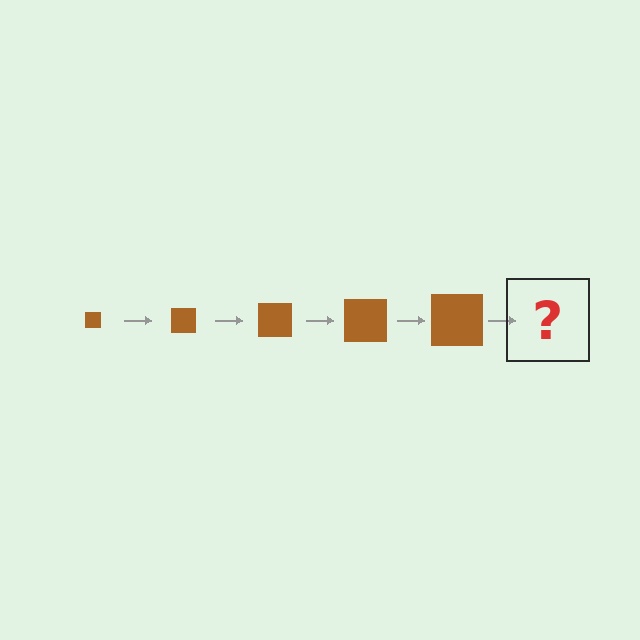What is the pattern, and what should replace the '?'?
The pattern is that the square gets progressively larger each step. The '?' should be a brown square, larger than the previous one.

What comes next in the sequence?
The next element should be a brown square, larger than the previous one.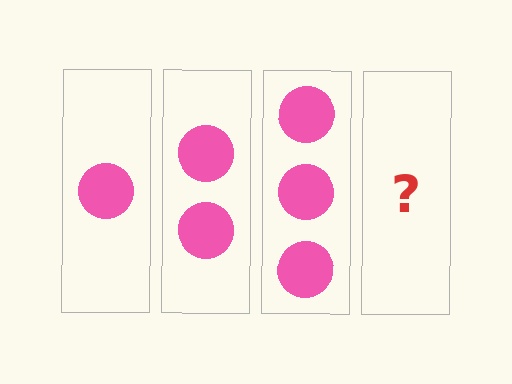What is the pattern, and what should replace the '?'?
The pattern is that each step adds one more circle. The '?' should be 4 circles.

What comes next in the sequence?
The next element should be 4 circles.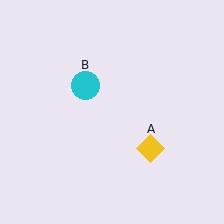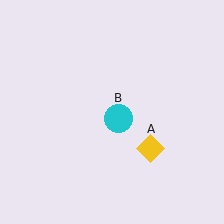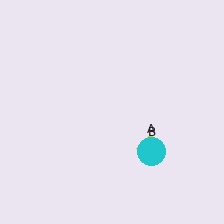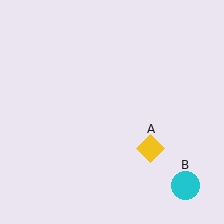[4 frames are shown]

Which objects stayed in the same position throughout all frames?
Yellow diamond (object A) remained stationary.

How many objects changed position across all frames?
1 object changed position: cyan circle (object B).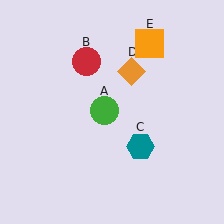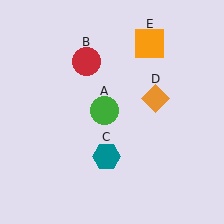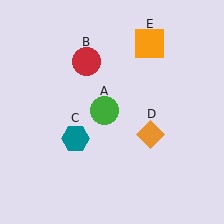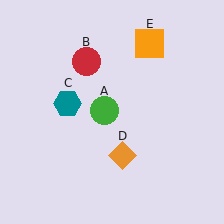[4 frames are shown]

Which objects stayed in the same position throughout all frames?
Green circle (object A) and red circle (object B) and orange square (object E) remained stationary.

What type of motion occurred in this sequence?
The teal hexagon (object C), orange diamond (object D) rotated clockwise around the center of the scene.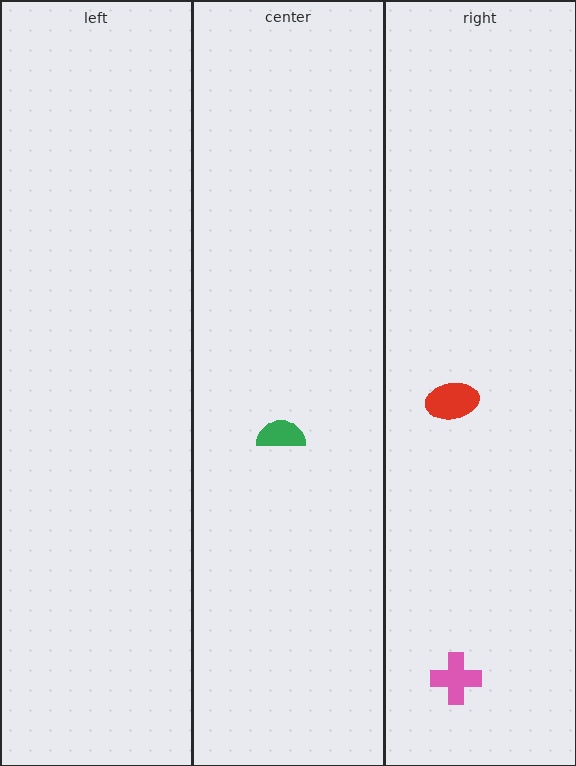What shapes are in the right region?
The pink cross, the red ellipse.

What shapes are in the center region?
The green semicircle.